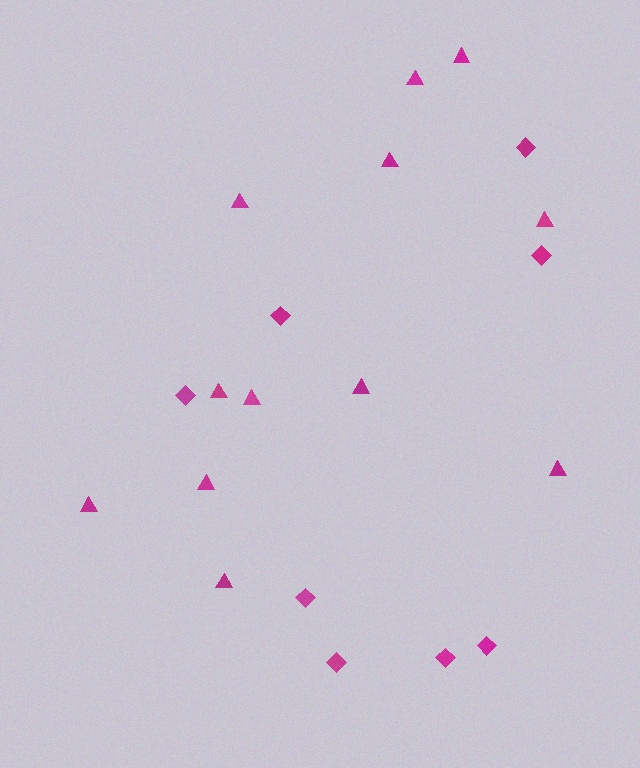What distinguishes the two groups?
There are 2 groups: one group of triangles (12) and one group of diamonds (8).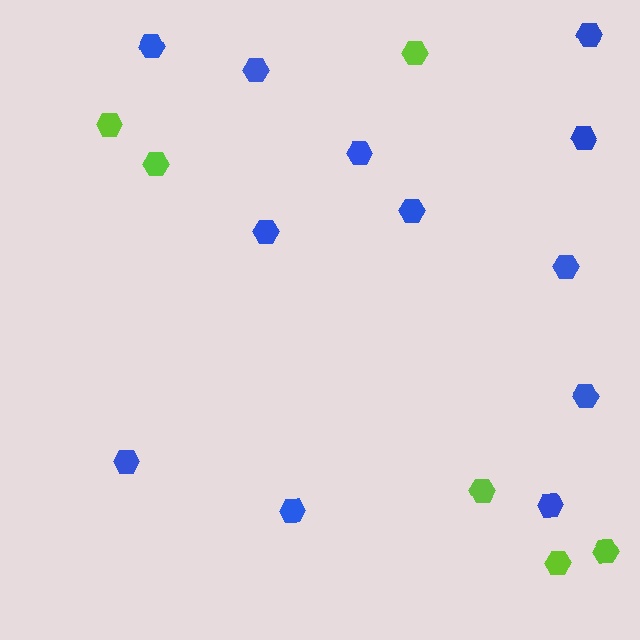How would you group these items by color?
There are 2 groups: one group of lime hexagons (6) and one group of blue hexagons (12).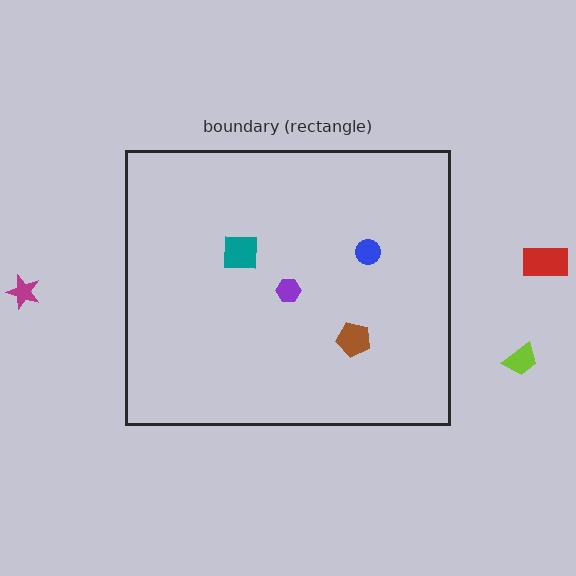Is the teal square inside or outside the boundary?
Inside.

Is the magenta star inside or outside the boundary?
Outside.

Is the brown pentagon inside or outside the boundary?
Inside.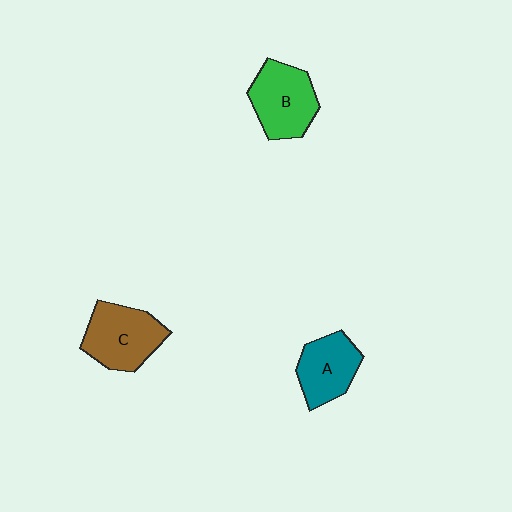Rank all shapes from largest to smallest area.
From largest to smallest: C (brown), B (green), A (teal).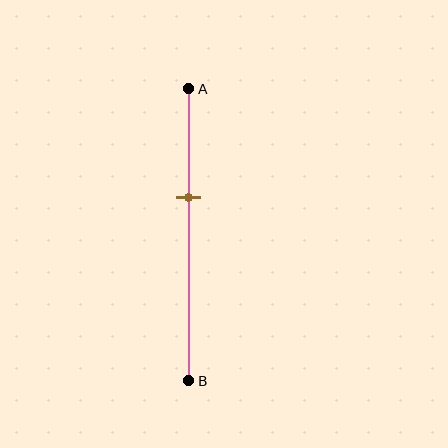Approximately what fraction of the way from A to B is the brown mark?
The brown mark is approximately 35% of the way from A to B.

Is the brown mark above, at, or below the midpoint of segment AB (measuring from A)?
The brown mark is above the midpoint of segment AB.